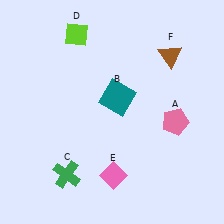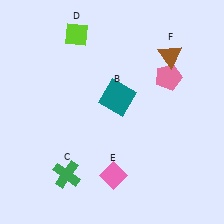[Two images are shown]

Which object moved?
The pink pentagon (A) moved up.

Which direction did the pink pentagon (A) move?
The pink pentagon (A) moved up.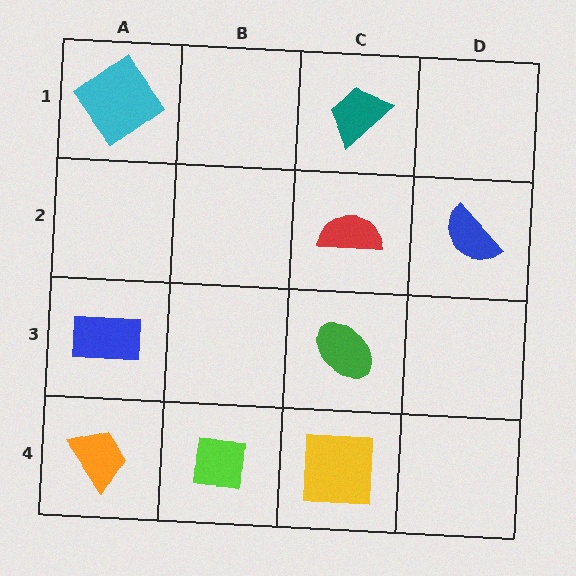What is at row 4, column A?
An orange trapezoid.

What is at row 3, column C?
A green ellipse.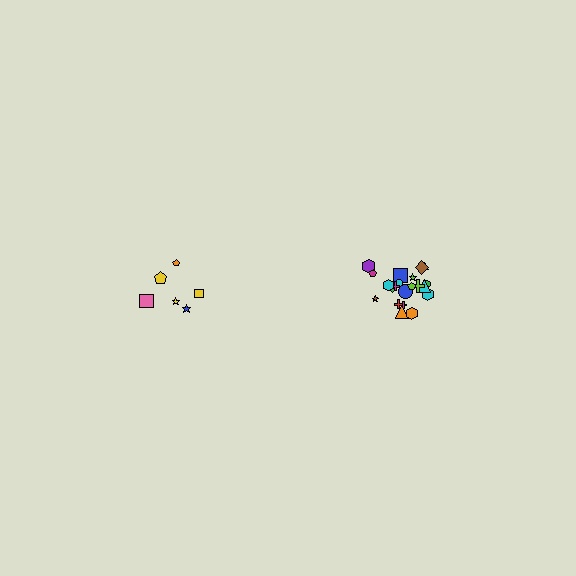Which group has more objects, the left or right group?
The right group.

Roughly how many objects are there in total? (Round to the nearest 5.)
Roughly 30 objects in total.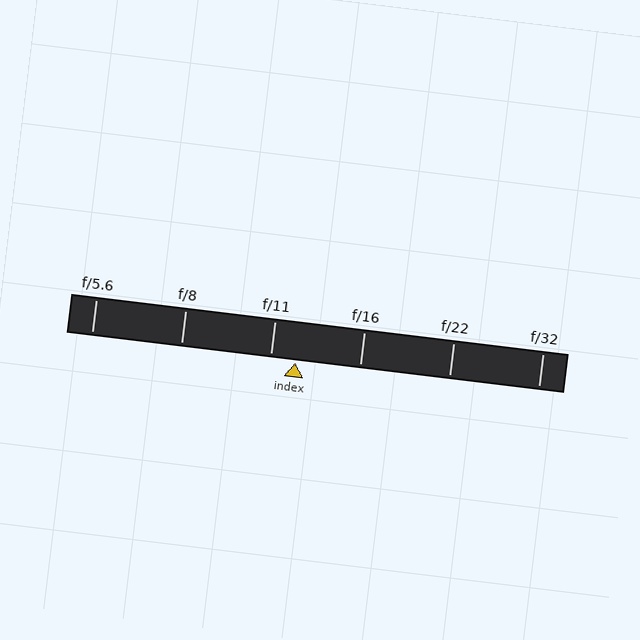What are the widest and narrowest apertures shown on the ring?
The widest aperture shown is f/5.6 and the narrowest is f/32.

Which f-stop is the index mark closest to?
The index mark is closest to f/11.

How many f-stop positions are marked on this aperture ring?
There are 6 f-stop positions marked.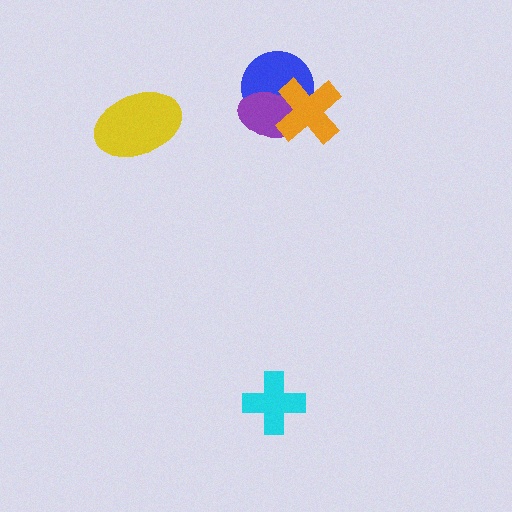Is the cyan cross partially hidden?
No, no other shape covers it.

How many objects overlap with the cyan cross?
0 objects overlap with the cyan cross.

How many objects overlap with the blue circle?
2 objects overlap with the blue circle.